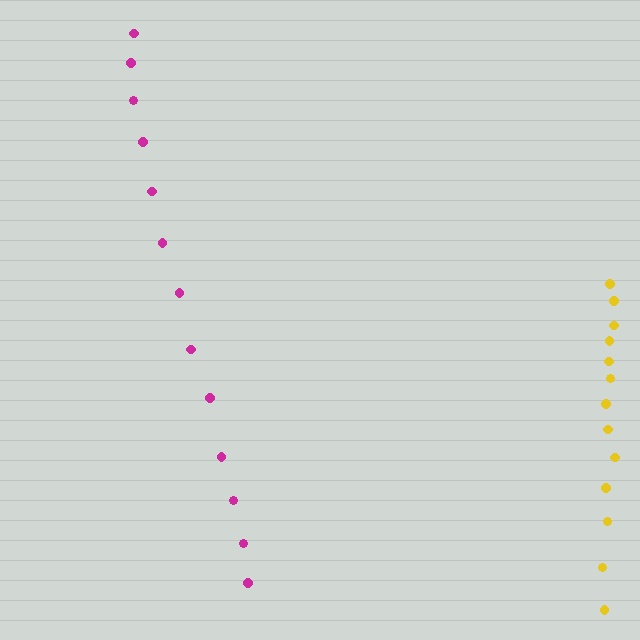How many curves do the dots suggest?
There are 2 distinct paths.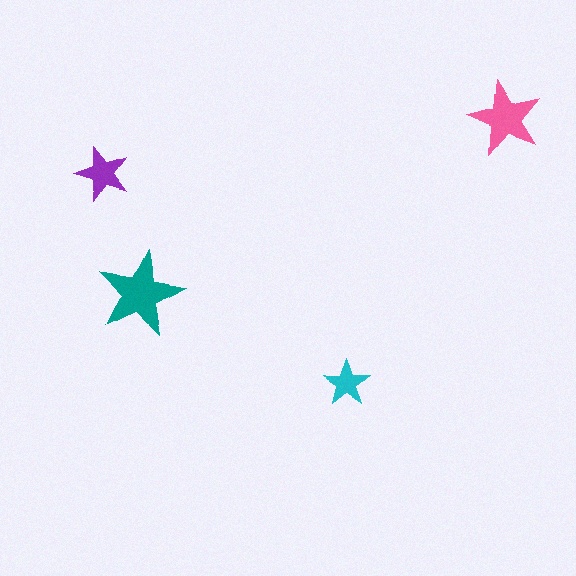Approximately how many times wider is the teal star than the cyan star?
About 2 times wider.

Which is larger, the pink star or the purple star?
The pink one.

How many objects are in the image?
There are 4 objects in the image.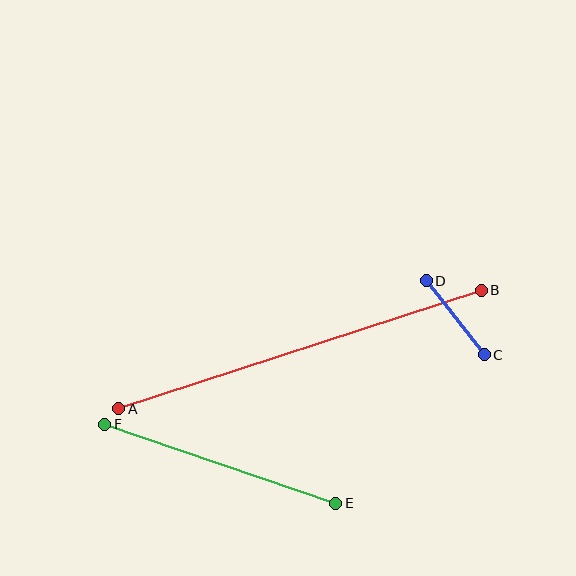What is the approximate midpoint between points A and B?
The midpoint is at approximately (300, 350) pixels.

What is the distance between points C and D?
The distance is approximately 94 pixels.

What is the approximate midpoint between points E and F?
The midpoint is at approximately (220, 464) pixels.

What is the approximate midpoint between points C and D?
The midpoint is at approximately (455, 318) pixels.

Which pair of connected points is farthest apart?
Points A and B are farthest apart.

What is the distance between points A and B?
The distance is approximately 381 pixels.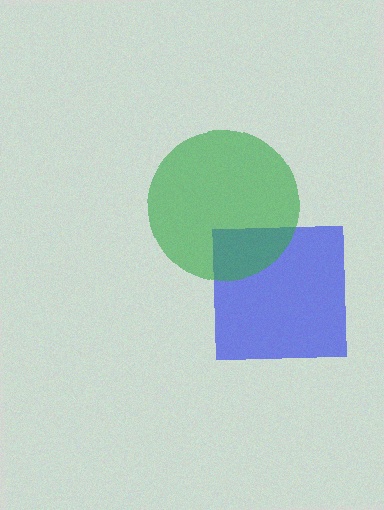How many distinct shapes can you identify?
There are 2 distinct shapes: a blue square, a green circle.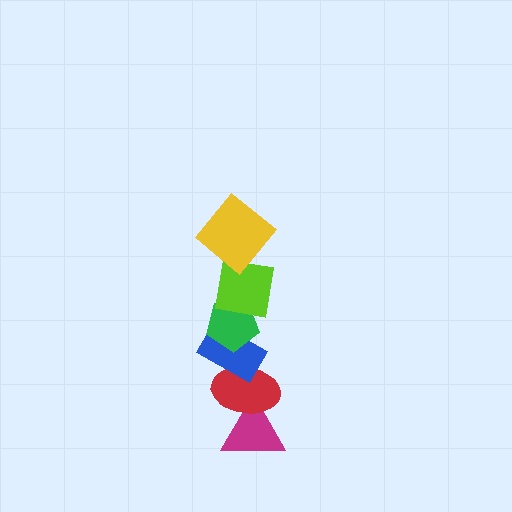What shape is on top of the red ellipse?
The blue rectangle is on top of the red ellipse.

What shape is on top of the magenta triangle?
The red ellipse is on top of the magenta triangle.